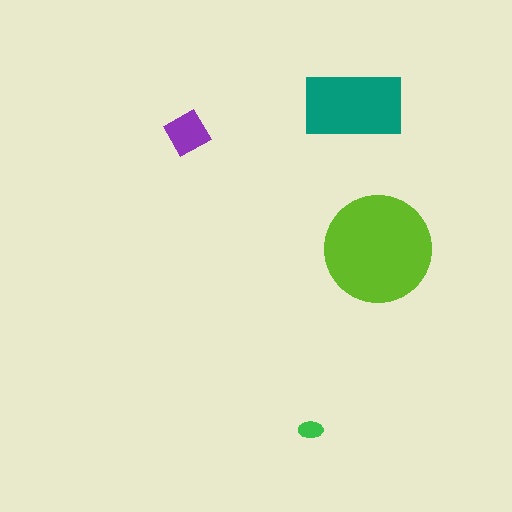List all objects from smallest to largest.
The green ellipse, the purple square, the teal rectangle, the lime circle.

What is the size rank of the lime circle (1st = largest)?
1st.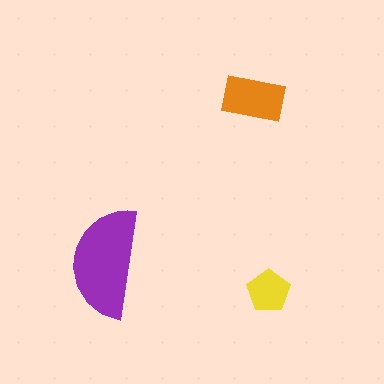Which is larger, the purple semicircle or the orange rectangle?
The purple semicircle.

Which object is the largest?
The purple semicircle.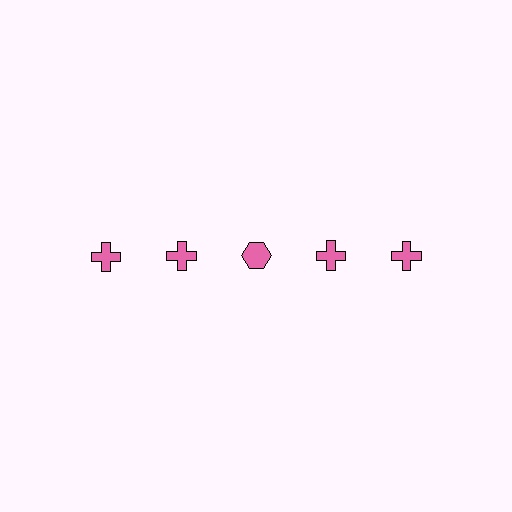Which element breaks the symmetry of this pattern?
The pink hexagon in the top row, center column breaks the symmetry. All other shapes are pink crosses.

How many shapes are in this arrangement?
There are 5 shapes arranged in a grid pattern.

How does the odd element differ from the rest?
It has a different shape: hexagon instead of cross.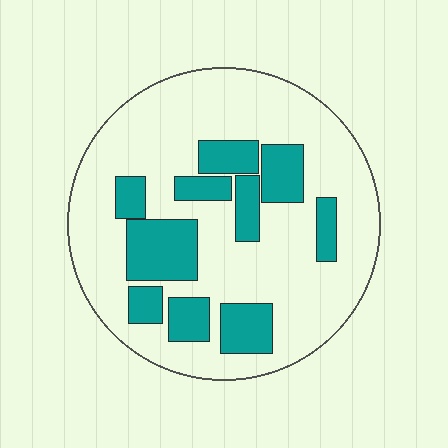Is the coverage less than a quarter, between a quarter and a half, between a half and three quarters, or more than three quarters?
Between a quarter and a half.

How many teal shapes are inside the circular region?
10.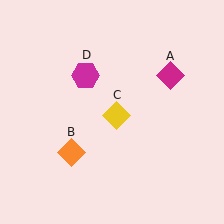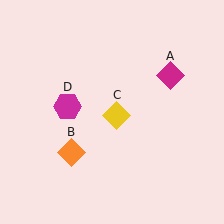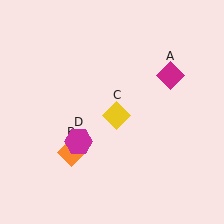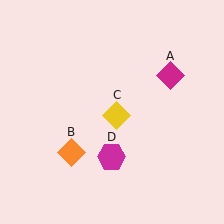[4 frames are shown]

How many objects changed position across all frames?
1 object changed position: magenta hexagon (object D).